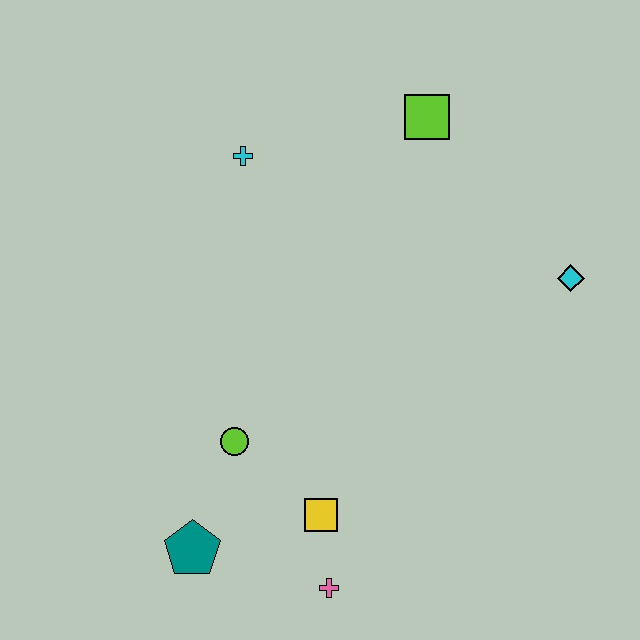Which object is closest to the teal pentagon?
The lime circle is closest to the teal pentagon.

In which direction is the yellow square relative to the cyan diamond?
The yellow square is to the left of the cyan diamond.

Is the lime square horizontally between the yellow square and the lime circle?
No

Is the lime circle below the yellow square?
No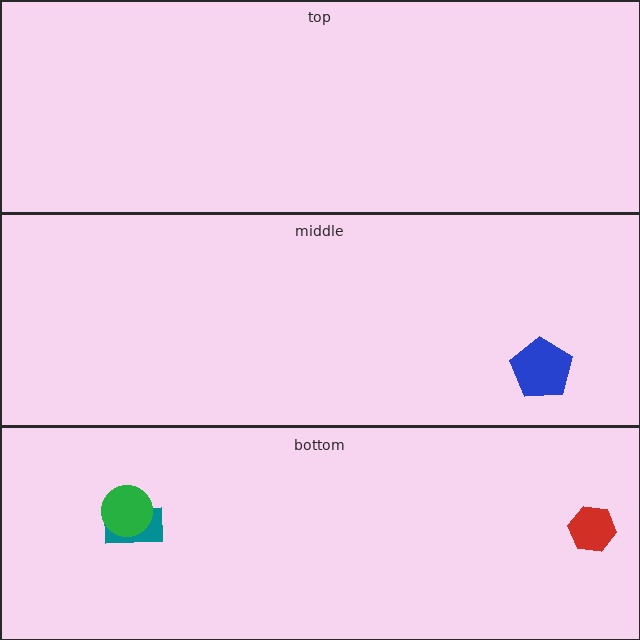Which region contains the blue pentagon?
The middle region.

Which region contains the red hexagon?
The bottom region.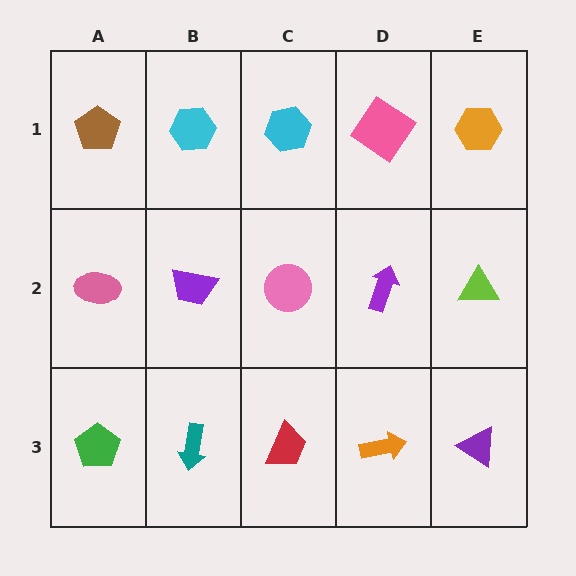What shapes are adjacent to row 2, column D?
A pink diamond (row 1, column D), an orange arrow (row 3, column D), a pink circle (row 2, column C), a lime triangle (row 2, column E).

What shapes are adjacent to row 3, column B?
A purple trapezoid (row 2, column B), a green pentagon (row 3, column A), a red trapezoid (row 3, column C).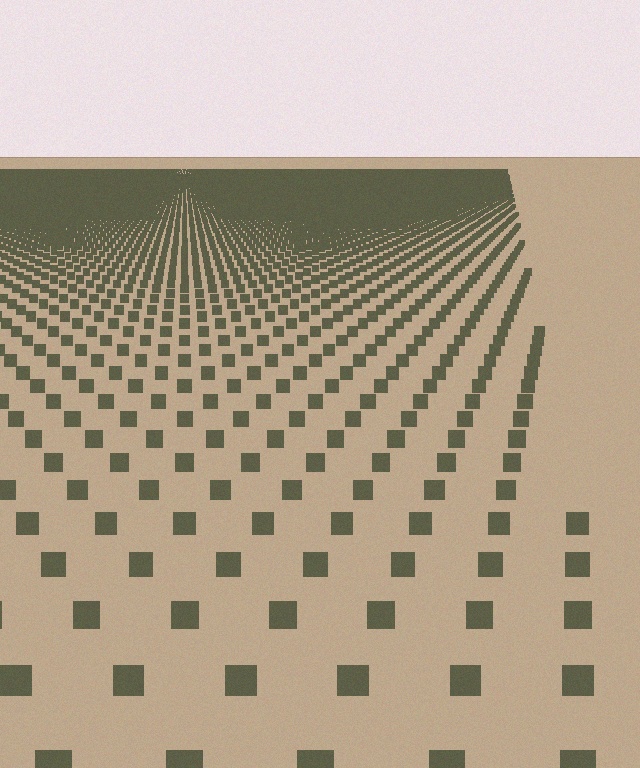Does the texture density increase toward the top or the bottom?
Density increases toward the top.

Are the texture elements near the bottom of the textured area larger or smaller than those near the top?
Larger. Near the bottom, elements are closer to the viewer and appear at a bigger on-screen size.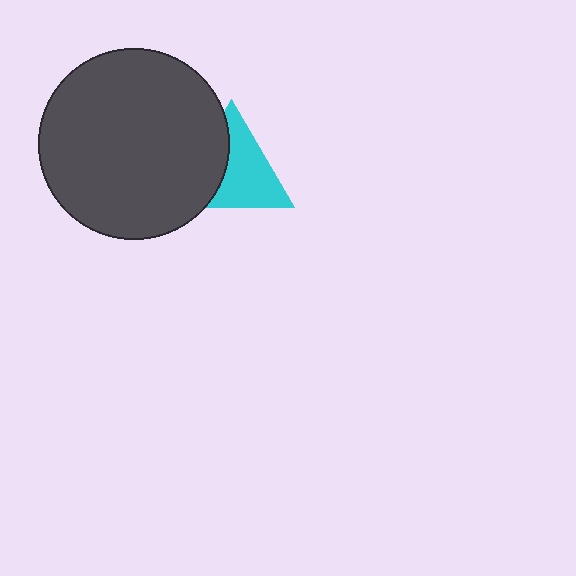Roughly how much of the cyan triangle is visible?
About half of it is visible (roughly 61%).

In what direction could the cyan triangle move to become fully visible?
The cyan triangle could move right. That would shift it out from behind the dark gray circle entirely.